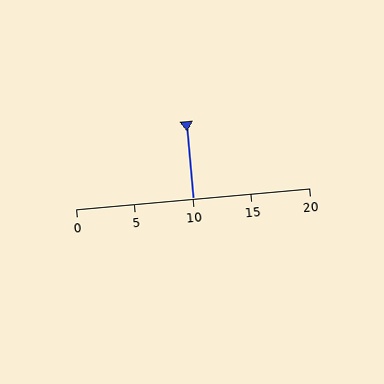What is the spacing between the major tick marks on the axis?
The major ticks are spaced 5 apart.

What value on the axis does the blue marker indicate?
The marker indicates approximately 10.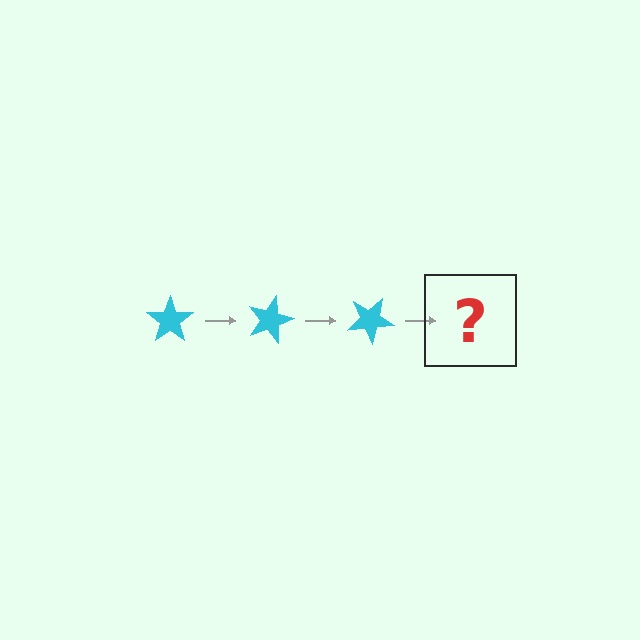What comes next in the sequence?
The next element should be a cyan star rotated 45 degrees.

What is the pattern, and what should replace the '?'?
The pattern is that the star rotates 15 degrees each step. The '?' should be a cyan star rotated 45 degrees.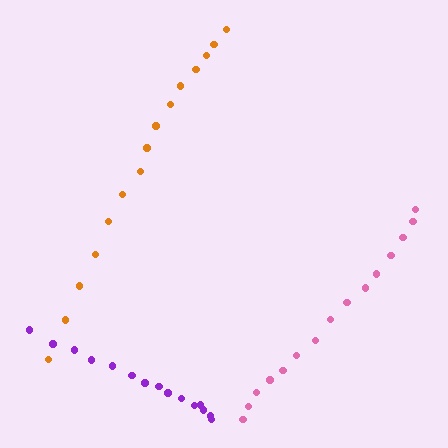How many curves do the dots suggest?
There are 3 distinct paths.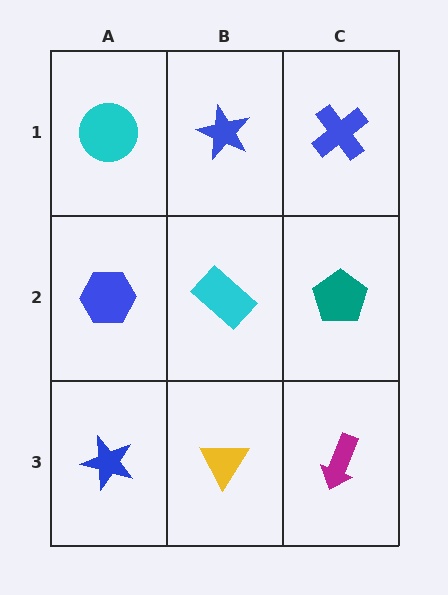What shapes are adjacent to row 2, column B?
A blue star (row 1, column B), a yellow triangle (row 3, column B), a blue hexagon (row 2, column A), a teal pentagon (row 2, column C).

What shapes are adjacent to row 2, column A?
A cyan circle (row 1, column A), a blue star (row 3, column A), a cyan rectangle (row 2, column B).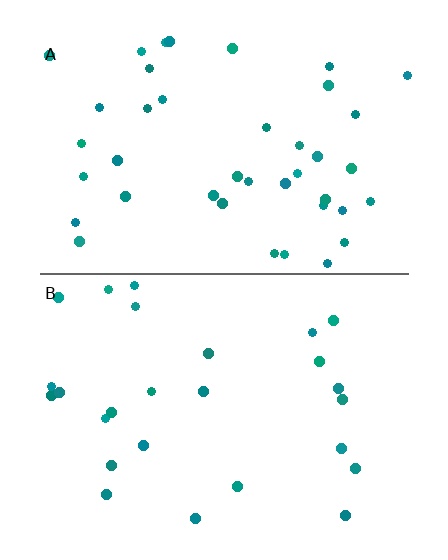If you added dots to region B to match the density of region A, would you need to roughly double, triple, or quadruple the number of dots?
Approximately double.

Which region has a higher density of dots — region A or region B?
A (the top).